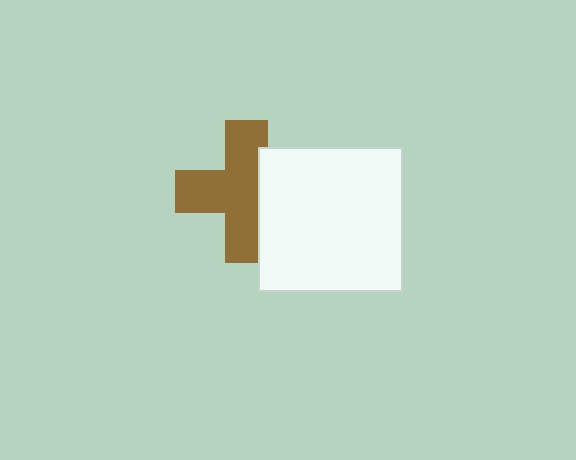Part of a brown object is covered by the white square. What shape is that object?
It is a cross.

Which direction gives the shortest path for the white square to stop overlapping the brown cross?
Moving right gives the shortest separation.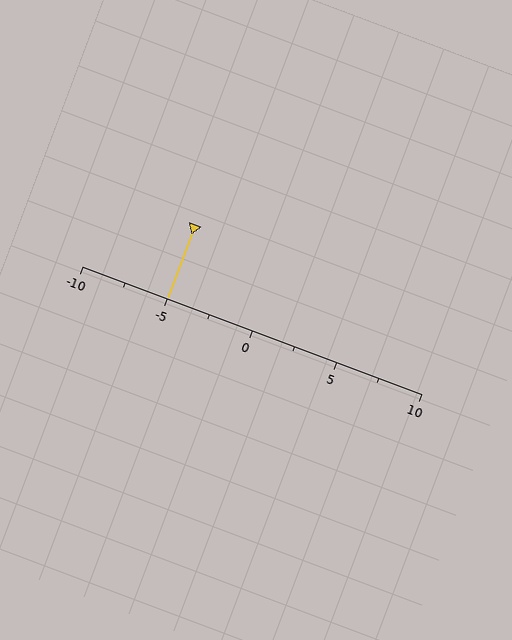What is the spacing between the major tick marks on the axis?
The major ticks are spaced 5 apart.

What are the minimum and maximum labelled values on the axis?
The axis runs from -10 to 10.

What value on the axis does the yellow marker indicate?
The marker indicates approximately -5.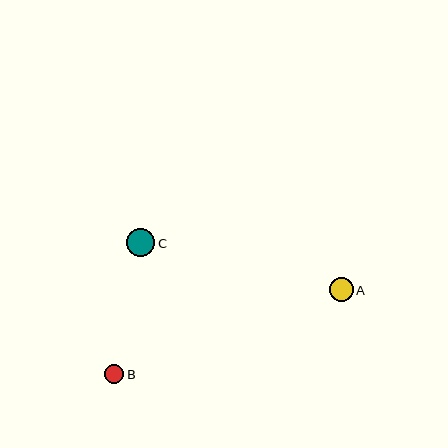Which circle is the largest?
Circle C is the largest with a size of approximately 28 pixels.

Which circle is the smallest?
Circle B is the smallest with a size of approximately 19 pixels.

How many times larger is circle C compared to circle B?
Circle C is approximately 1.5 times the size of circle B.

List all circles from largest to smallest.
From largest to smallest: C, A, B.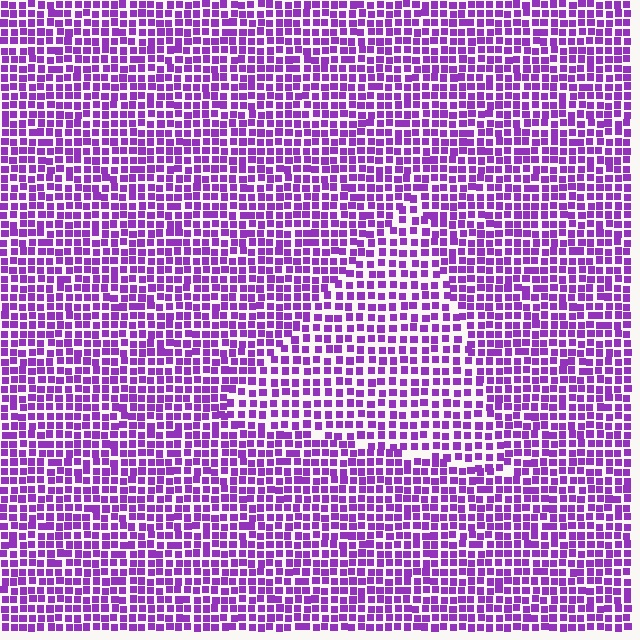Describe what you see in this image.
The image contains small purple elements arranged at two different densities. A triangle-shaped region is visible where the elements are less densely packed than the surrounding area.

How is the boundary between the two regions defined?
The boundary is defined by a change in element density (approximately 1.4x ratio). All elements are the same color, size, and shape.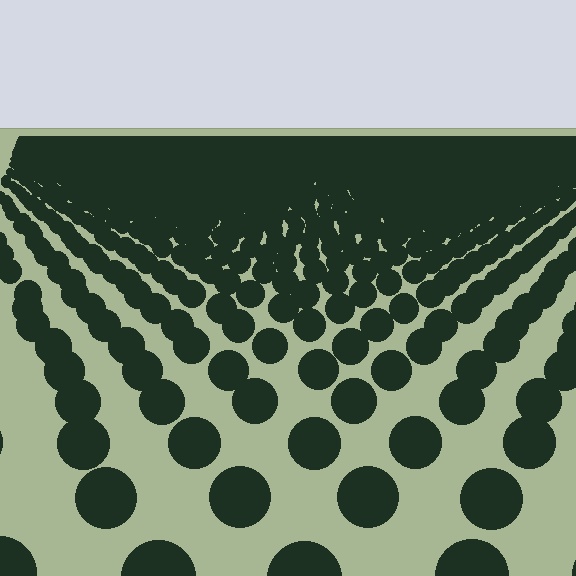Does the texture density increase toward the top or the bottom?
Density increases toward the top.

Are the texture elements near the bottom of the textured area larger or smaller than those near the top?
Larger. Near the bottom, elements are closer to the viewer and appear at a bigger on-screen size.